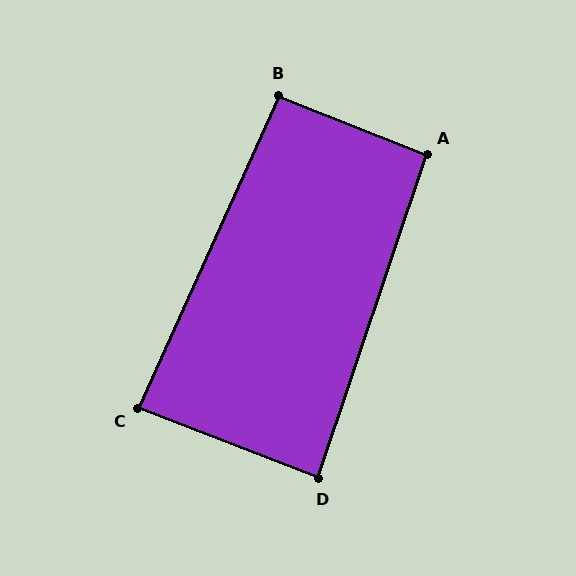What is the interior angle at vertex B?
Approximately 93 degrees (approximately right).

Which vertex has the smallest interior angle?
C, at approximately 87 degrees.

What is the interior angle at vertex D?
Approximately 87 degrees (approximately right).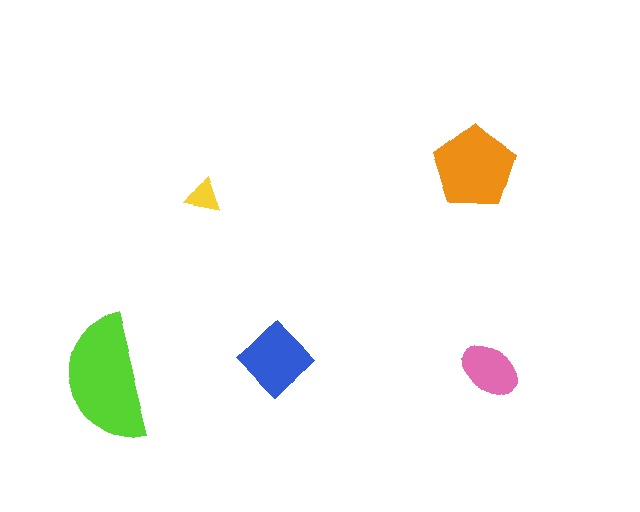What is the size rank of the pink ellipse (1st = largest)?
4th.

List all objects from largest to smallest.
The lime semicircle, the orange pentagon, the blue diamond, the pink ellipse, the yellow triangle.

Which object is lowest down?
The lime semicircle is bottommost.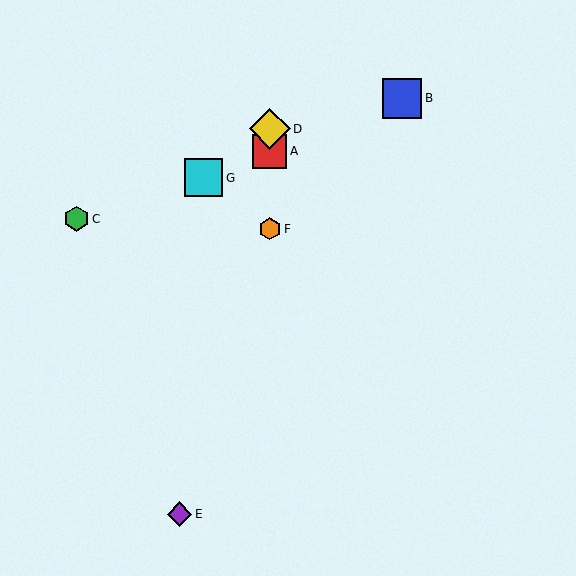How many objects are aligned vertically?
3 objects (A, D, F) are aligned vertically.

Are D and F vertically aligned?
Yes, both are at x≈270.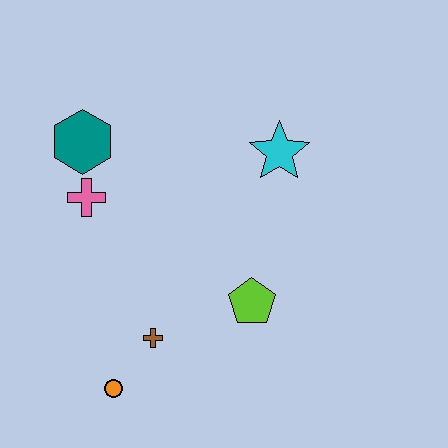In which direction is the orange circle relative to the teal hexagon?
The orange circle is below the teal hexagon.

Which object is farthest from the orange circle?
The cyan star is farthest from the orange circle.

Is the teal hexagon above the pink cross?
Yes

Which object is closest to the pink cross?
The teal hexagon is closest to the pink cross.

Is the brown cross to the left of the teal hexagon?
No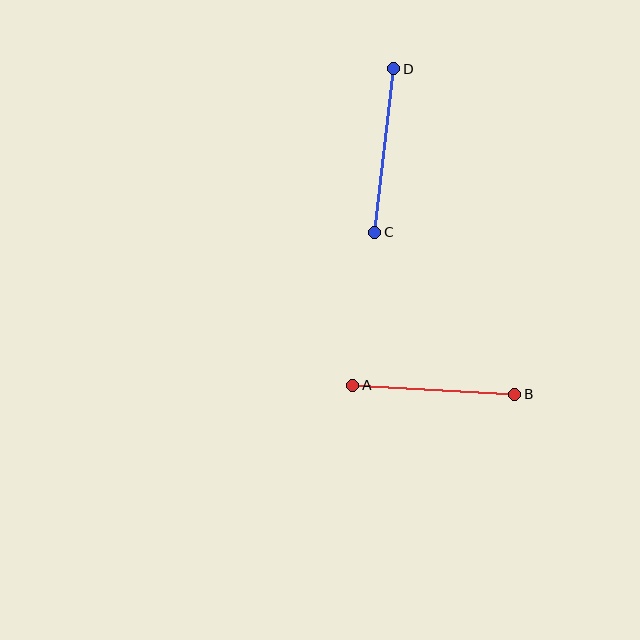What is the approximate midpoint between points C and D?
The midpoint is at approximately (384, 151) pixels.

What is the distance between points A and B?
The distance is approximately 162 pixels.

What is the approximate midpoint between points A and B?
The midpoint is at approximately (434, 390) pixels.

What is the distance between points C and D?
The distance is approximately 165 pixels.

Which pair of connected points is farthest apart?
Points C and D are farthest apart.